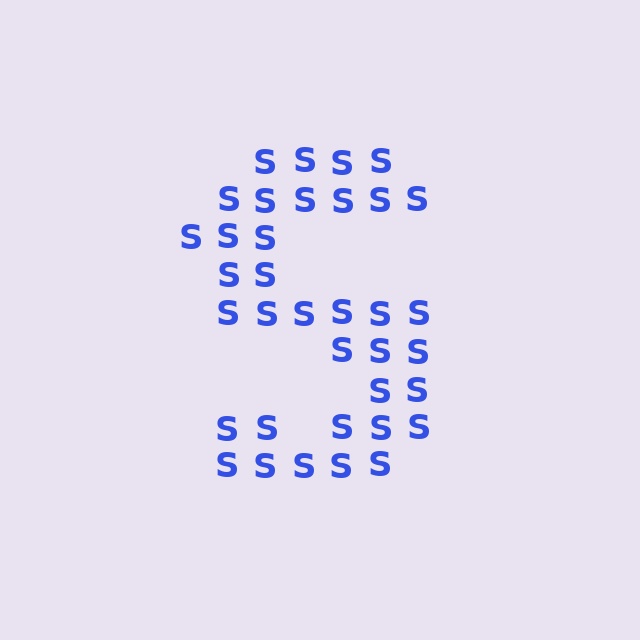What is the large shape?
The large shape is the letter S.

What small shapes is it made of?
It is made of small letter S's.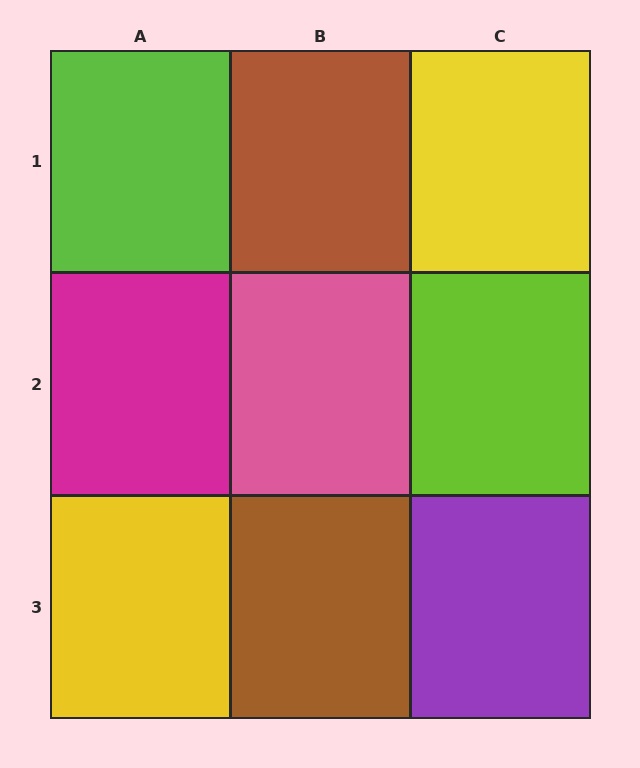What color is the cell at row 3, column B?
Brown.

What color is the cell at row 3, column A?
Yellow.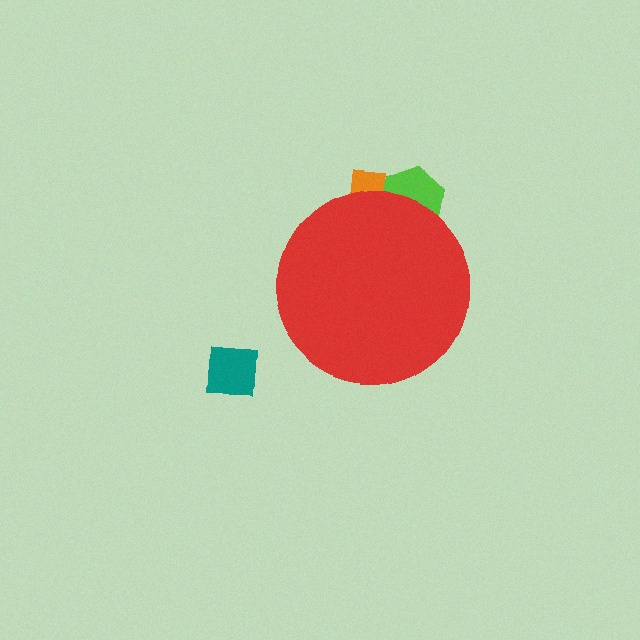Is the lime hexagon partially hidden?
Yes, the lime hexagon is partially hidden behind the red circle.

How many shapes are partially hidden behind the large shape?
2 shapes are partially hidden.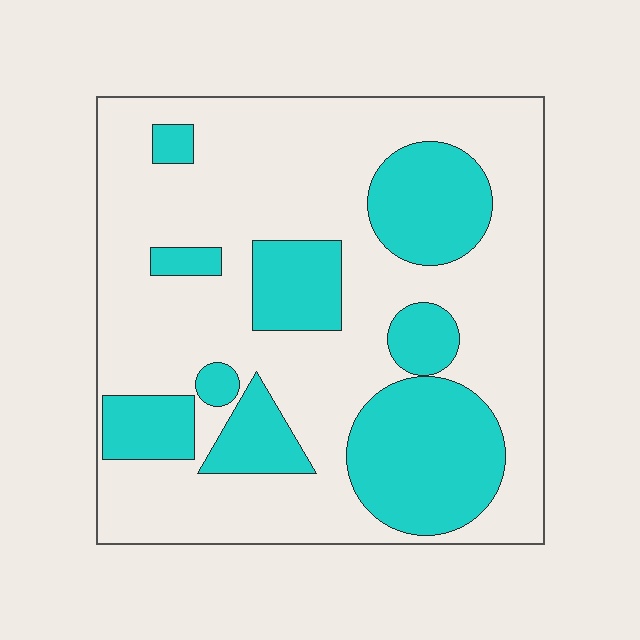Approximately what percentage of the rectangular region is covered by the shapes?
Approximately 30%.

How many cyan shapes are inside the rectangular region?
9.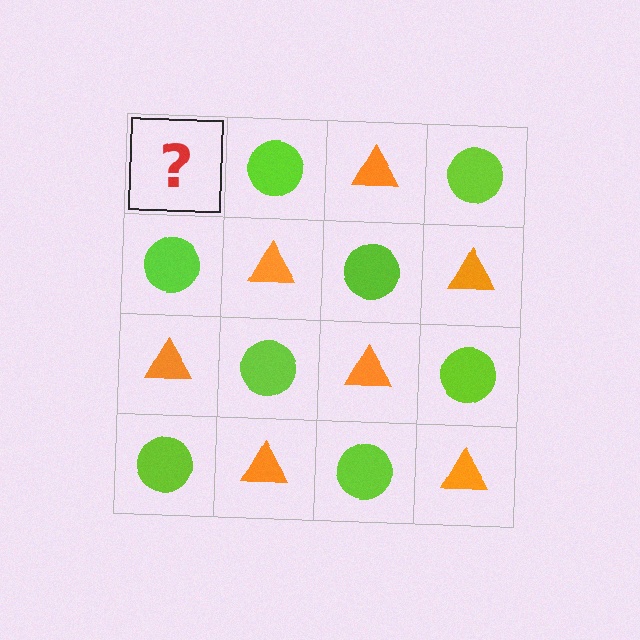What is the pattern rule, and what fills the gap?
The rule is that it alternates orange triangle and lime circle in a checkerboard pattern. The gap should be filled with an orange triangle.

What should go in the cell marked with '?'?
The missing cell should contain an orange triangle.